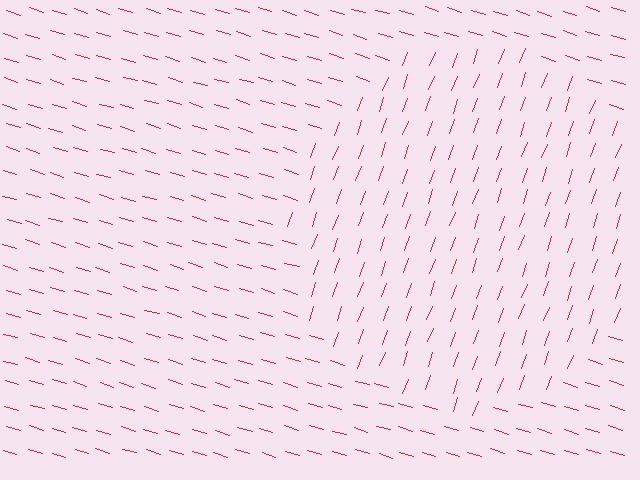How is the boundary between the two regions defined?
The boundary is defined purely by a change in line orientation (approximately 87 degrees difference). All lines are the same color and thickness.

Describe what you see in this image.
The image is filled with small red line segments. A circle region in the image has lines oriented differently from the surrounding lines, creating a visible texture boundary.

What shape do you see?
I see a circle.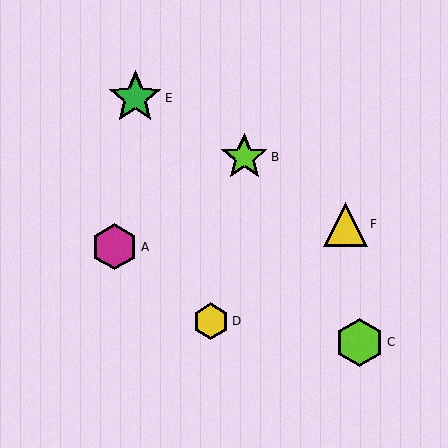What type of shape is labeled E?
Shape E is a green star.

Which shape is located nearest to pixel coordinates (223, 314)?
The yellow hexagon (labeled D) at (211, 321) is nearest to that location.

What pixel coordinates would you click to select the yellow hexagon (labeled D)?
Click at (211, 321) to select the yellow hexagon D.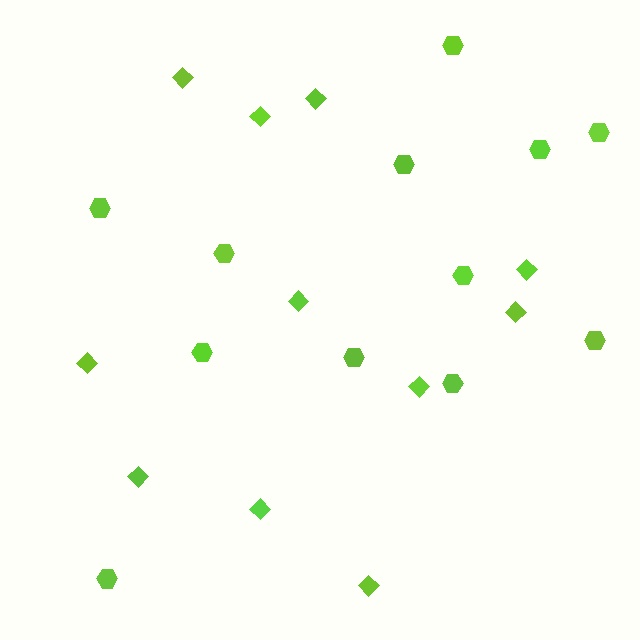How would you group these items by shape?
There are 2 groups: one group of diamonds (11) and one group of hexagons (12).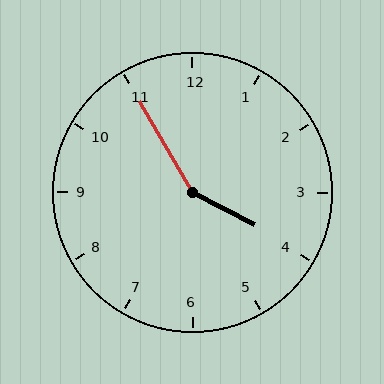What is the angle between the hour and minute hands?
Approximately 148 degrees.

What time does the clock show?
3:55.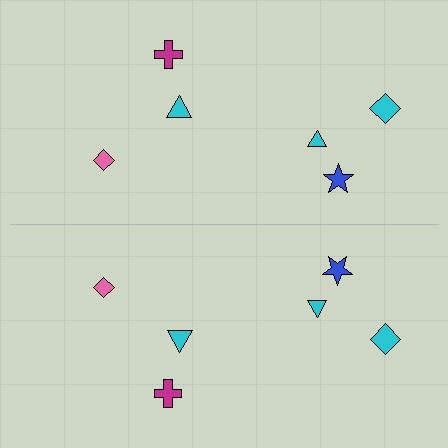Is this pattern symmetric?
Yes, this pattern has bilateral (reflection) symmetry.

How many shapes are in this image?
There are 12 shapes in this image.